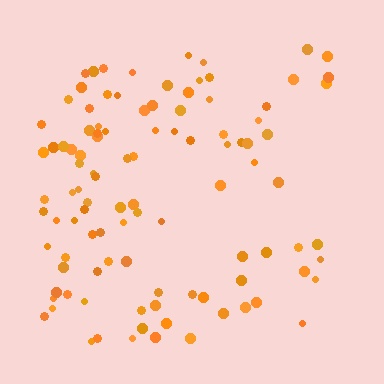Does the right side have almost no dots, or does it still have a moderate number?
Still a moderate number, just noticeably fewer than the left.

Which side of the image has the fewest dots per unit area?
The right.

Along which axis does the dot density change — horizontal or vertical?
Horizontal.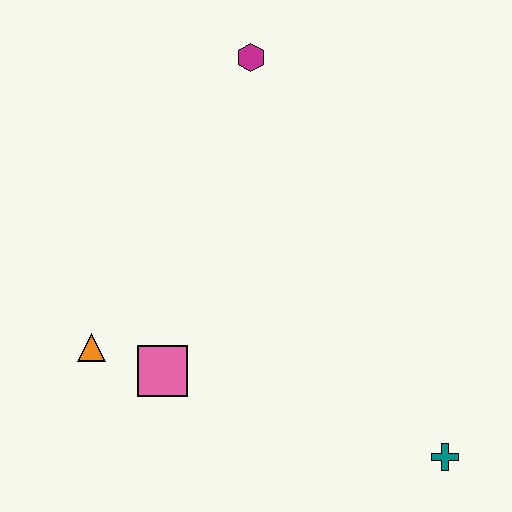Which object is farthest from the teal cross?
The magenta hexagon is farthest from the teal cross.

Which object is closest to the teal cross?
The pink square is closest to the teal cross.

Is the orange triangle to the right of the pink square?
No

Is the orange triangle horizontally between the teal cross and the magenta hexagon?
No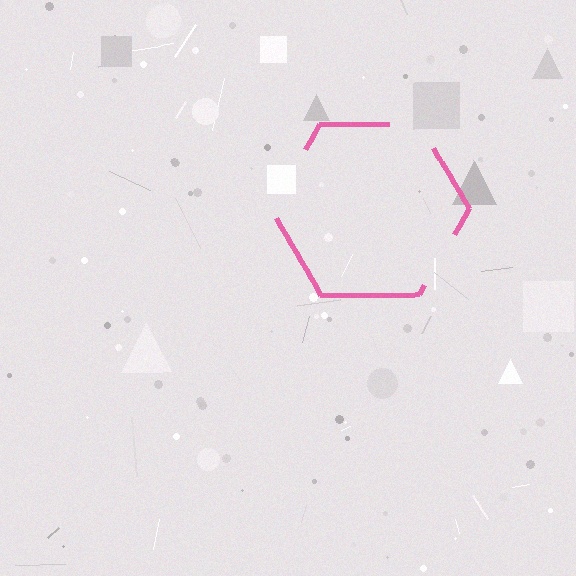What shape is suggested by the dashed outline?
The dashed outline suggests a hexagon.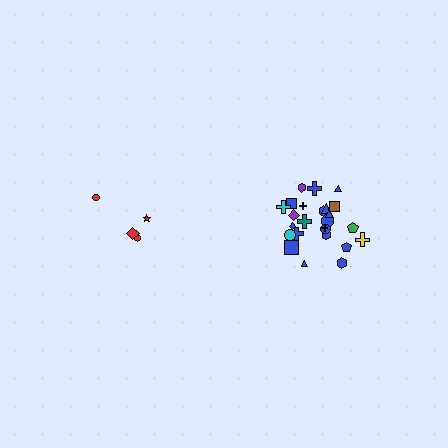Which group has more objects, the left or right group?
The right group.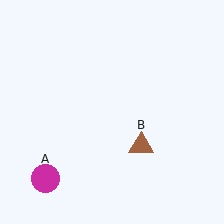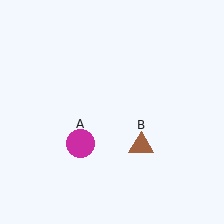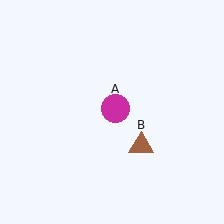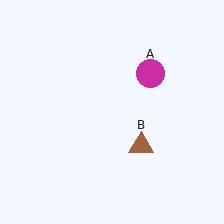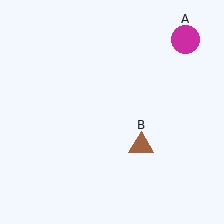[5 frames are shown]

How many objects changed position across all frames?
1 object changed position: magenta circle (object A).